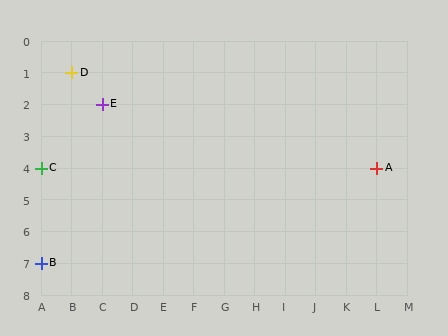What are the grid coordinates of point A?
Point A is at grid coordinates (L, 4).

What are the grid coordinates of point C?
Point C is at grid coordinates (A, 4).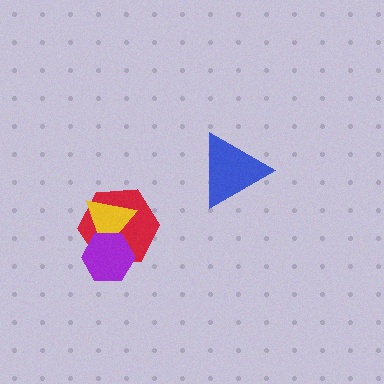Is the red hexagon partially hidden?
Yes, it is partially covered by another shape.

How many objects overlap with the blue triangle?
0 objects overlap with the blue triangle.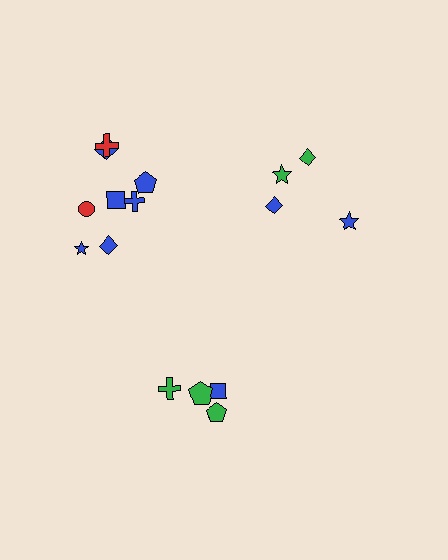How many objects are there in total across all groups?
There are 16 objects.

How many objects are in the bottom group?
There are 4 objects.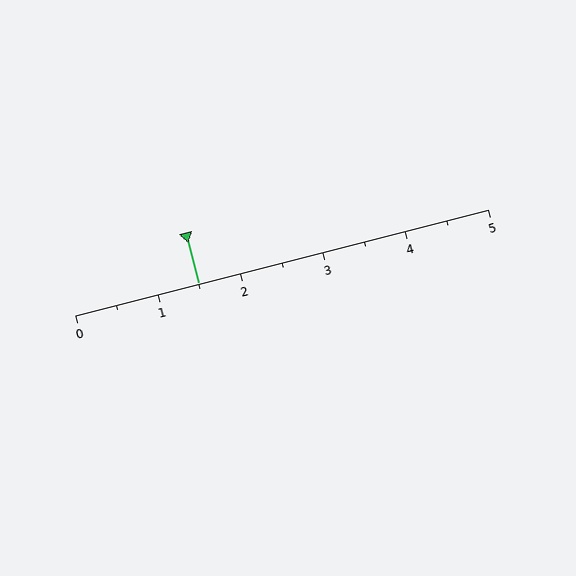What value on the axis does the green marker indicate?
The marker indicates approximately 1.5.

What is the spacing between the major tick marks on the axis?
The major ticks are spaced 1 apart.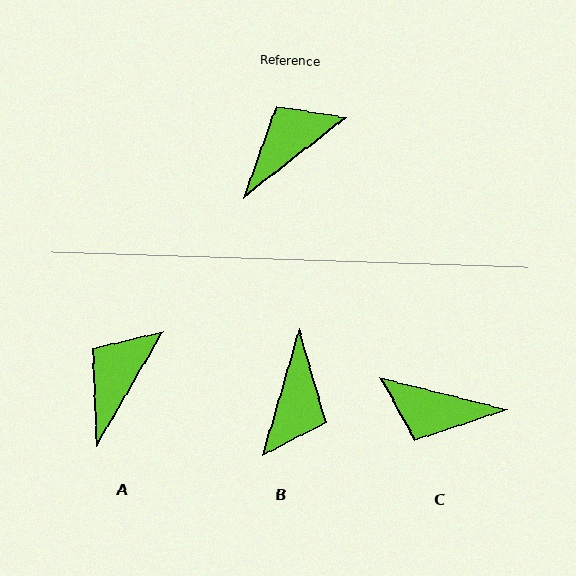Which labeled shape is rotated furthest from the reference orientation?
B, about 144 degrees away.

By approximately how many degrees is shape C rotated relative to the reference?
Approximately 128 degrees counter-clockwise.